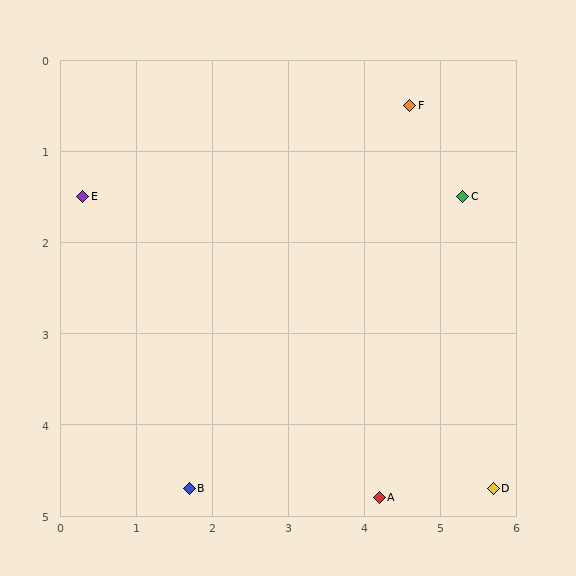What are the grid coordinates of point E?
Point E is at approximately (0.3, 1.5).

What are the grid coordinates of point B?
Point B is at approximately (1.7, 4.7).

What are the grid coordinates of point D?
Point D is at approximately (5.7, 4.7).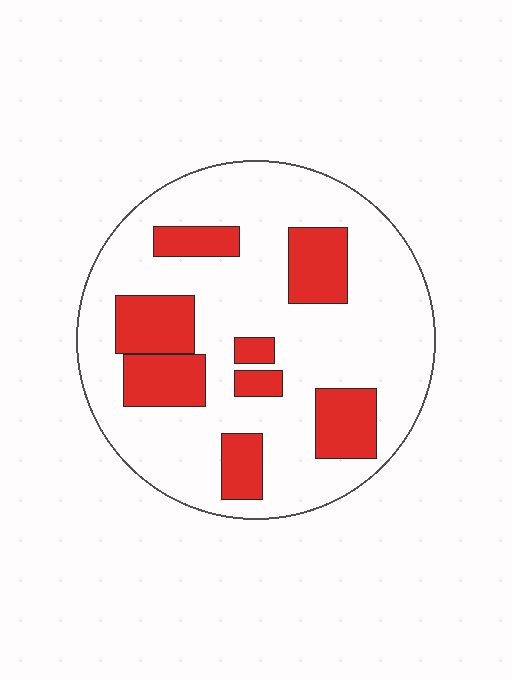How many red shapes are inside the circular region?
8.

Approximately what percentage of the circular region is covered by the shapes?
Approximately 25%.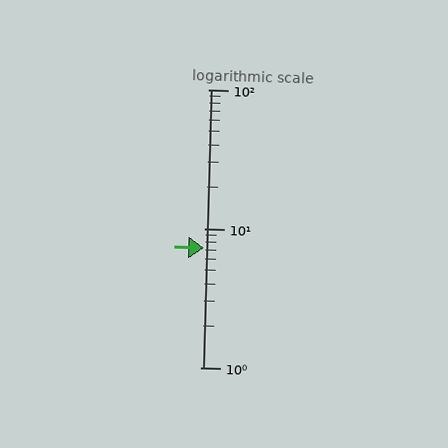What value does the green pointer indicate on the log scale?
The pointer indicates approximately 7.2.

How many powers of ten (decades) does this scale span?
The scale spans 2 decades, from 1 to 100.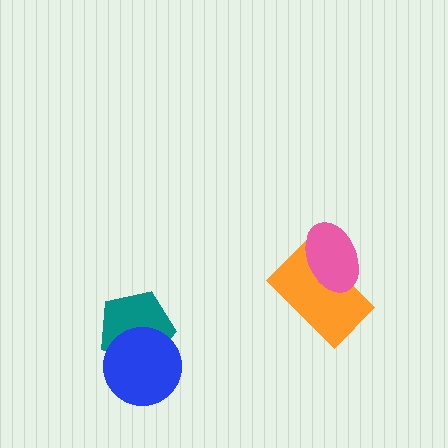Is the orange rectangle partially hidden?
Yes, it is partially covered by another shape.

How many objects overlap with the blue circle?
1 object overlaps with the blue circle.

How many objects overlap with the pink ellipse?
1 object overlaps with the pink ellipse.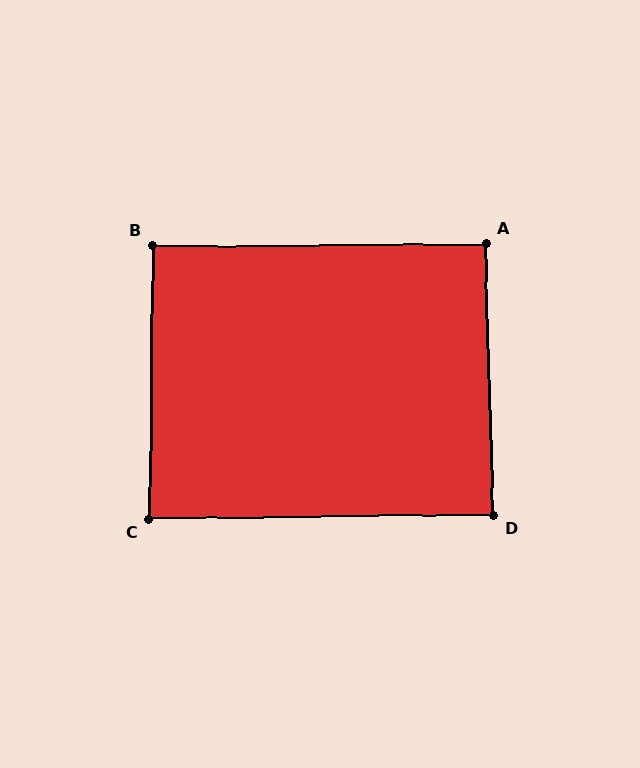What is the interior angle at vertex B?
Approximately 91 degrees (approximately right).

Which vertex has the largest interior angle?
A, at approximately 91 degrees.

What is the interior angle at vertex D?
Approximately 89 degrees (approximately right).